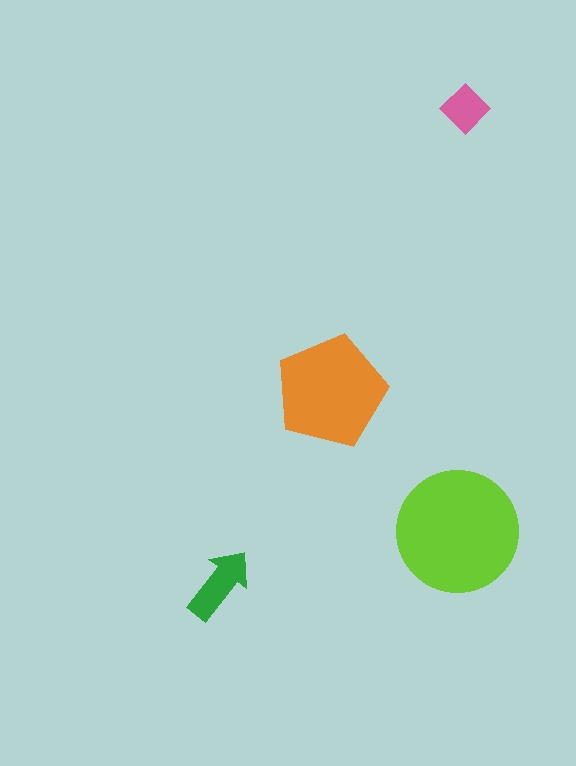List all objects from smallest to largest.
The pink diamond, the green arrow, the orange pentagon, the lime circle.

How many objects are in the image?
There are 4 objects in the image.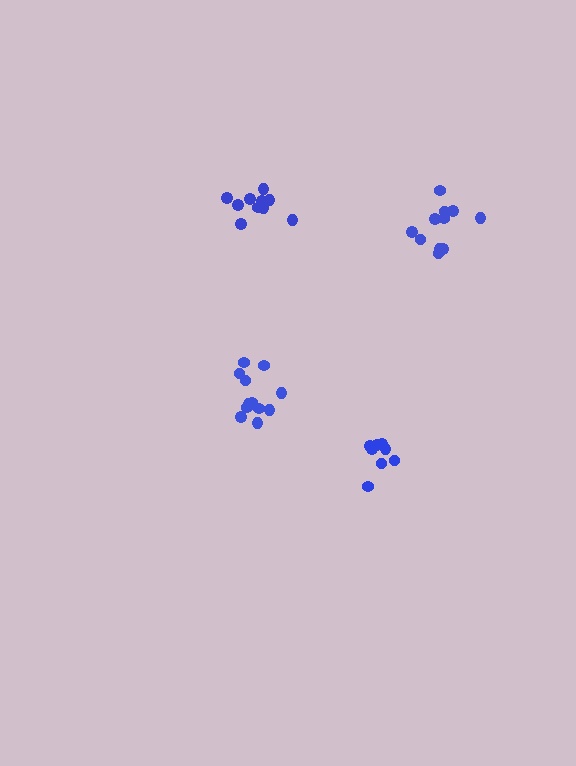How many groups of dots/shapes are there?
There are 4 groups.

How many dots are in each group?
Group 1: 10 dots, Group 2: 8 dots, Group 3: 13 dots, Group 4: 11 dots (42 total).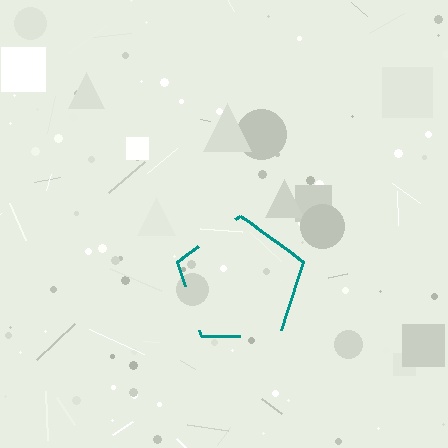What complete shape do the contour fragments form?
The contour fragments form a pentagon.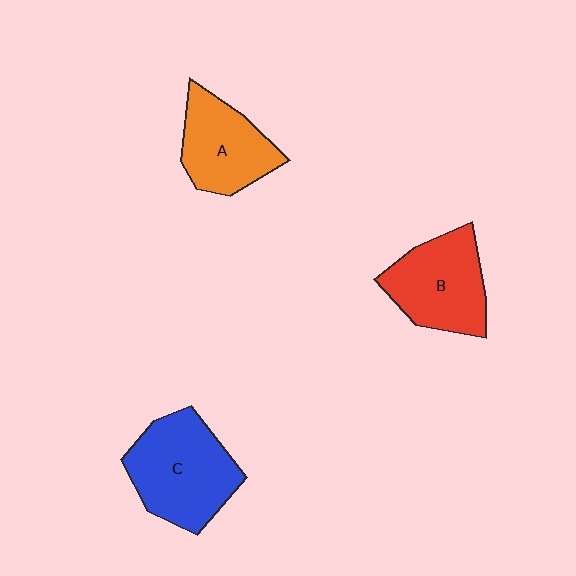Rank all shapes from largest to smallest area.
From largest to smallest: C (blue), B (red), A (orange).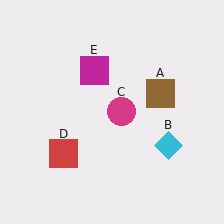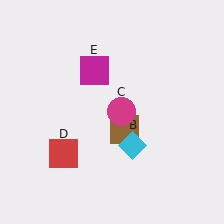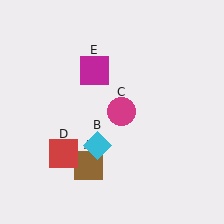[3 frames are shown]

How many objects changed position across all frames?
2 objects changed position: brown square (object A), cyan diamond (object B).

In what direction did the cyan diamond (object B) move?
The cyan diamond (object B) moved left.